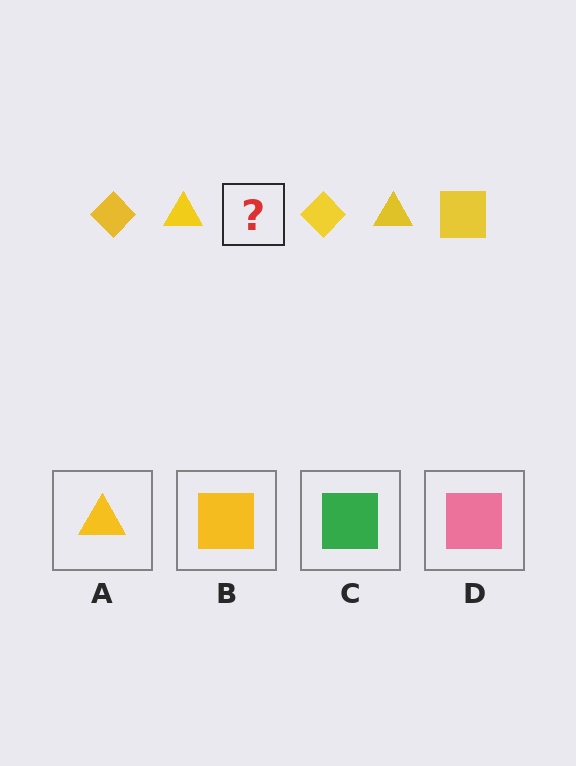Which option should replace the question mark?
Option B.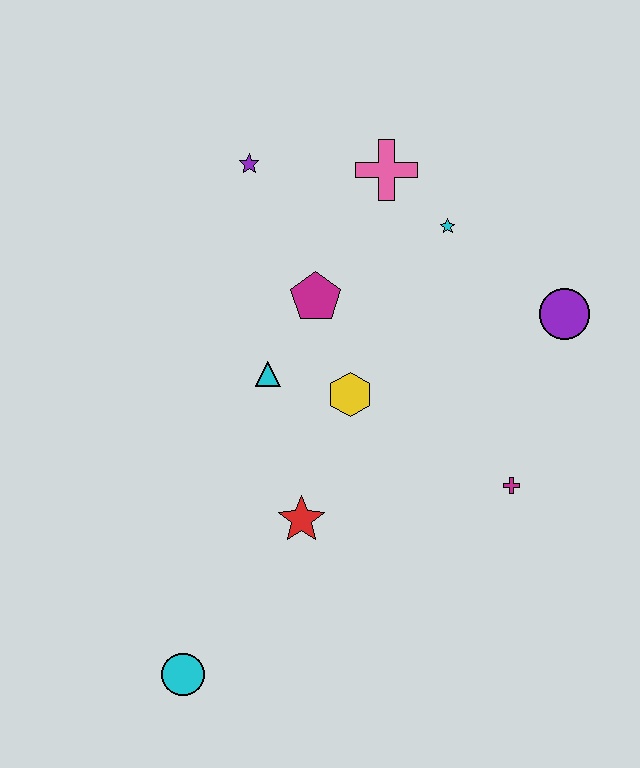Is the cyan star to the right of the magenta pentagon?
Yes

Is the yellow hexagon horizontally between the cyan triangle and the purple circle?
Yes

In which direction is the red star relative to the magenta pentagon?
The red star is below the magenta pentagon.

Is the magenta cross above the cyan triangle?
No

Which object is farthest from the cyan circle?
The pink cross is farthest from the cyan circle.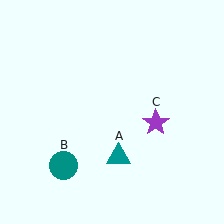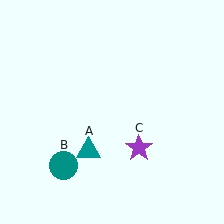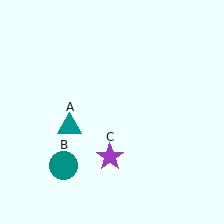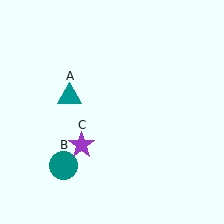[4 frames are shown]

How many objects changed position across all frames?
2 objects changed position: teal triangle (object A), purple star (object C).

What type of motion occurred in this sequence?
The teal triangle (object A), purple star (object C) rotated clockwise around the center of the scene.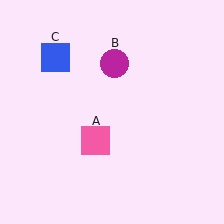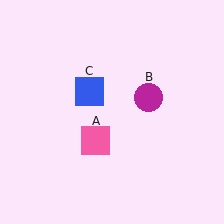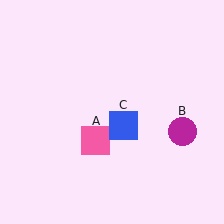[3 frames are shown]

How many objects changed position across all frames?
2 objects changed position: magenta circle (object B), blue square (object C).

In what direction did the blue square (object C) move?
The blue square (object C) moved down and to the right.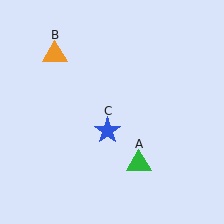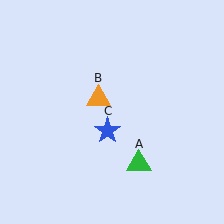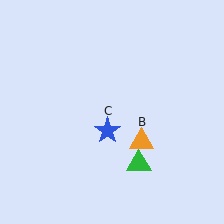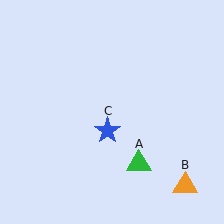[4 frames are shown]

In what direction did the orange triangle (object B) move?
The orange triangle (object B) moved down and to the right.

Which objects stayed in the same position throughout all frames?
Green triangle (object A) and blue star (object C) remained stationary.